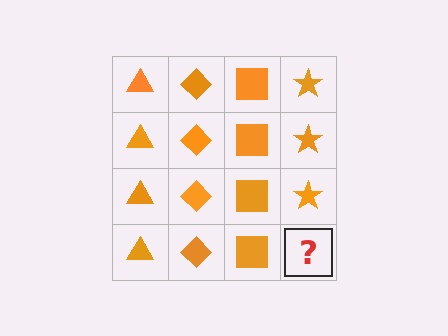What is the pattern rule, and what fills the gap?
The rule is that each column has a consistent shape. The gap should be filled with an orange star.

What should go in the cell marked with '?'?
The missing cell should contain an orange star.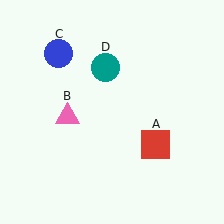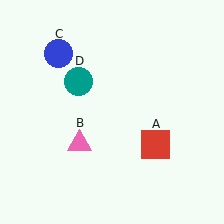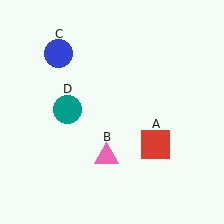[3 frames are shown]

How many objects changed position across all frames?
2 objects changed position: pink triangle (object B), teal circle (object D).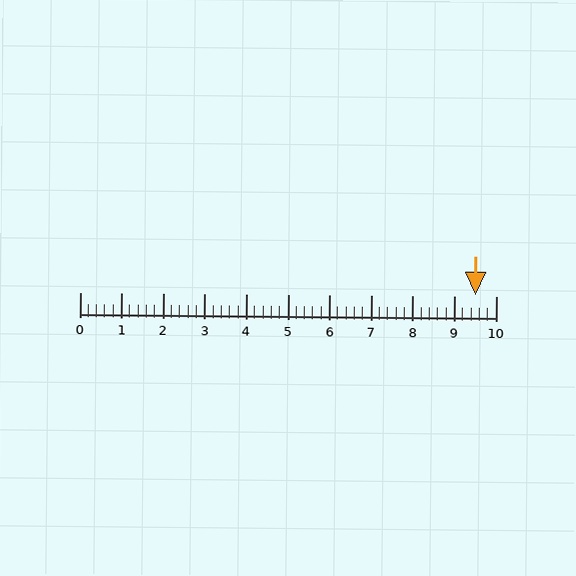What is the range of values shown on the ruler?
The ruler shows values from 0 to 10.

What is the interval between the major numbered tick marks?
The major tick marks are spaced 1 units apart.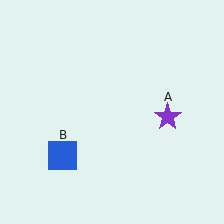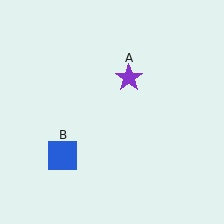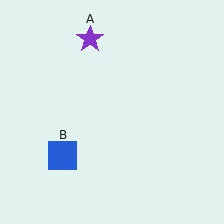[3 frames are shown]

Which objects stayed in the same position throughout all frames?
Blue square (object B) remained stationary.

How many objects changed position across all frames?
1 object changed position: purple star (object A).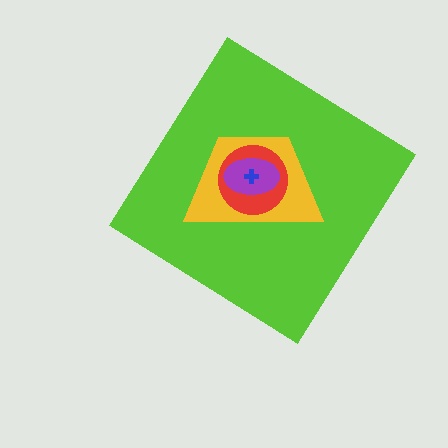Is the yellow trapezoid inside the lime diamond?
Yes.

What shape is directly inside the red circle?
The purple ellipse.